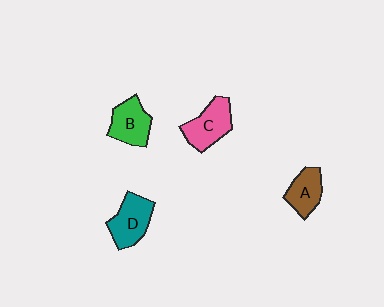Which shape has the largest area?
Shape C (pink).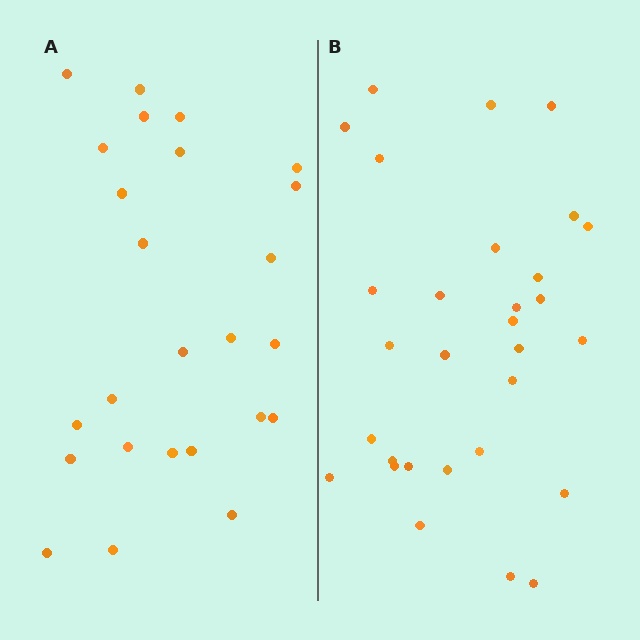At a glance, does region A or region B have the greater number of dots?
Region B (the right region) has more dots.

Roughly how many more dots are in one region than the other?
Region B has about 5 more dots than region A.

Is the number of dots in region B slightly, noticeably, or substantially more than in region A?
Region B has only slightly more — the two regions are fairly close. The ratio is roughly 1.2 to 1.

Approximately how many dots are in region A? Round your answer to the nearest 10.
About 20 dots. (The exact count is 25, which rounds to 20.)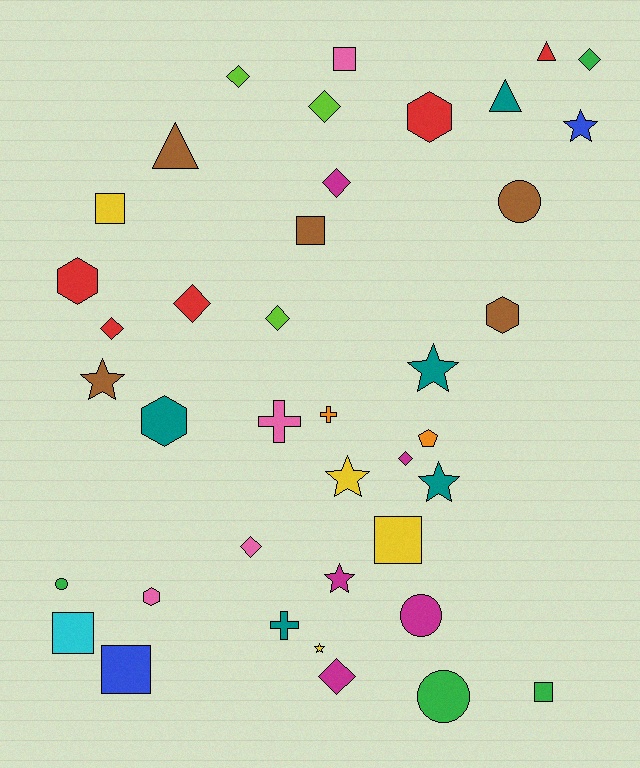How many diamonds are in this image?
There are 10 diamonds.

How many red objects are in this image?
There are 5 red objects.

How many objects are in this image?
There are 40 objects.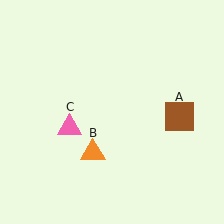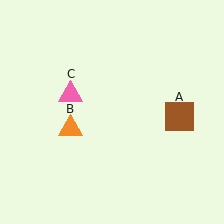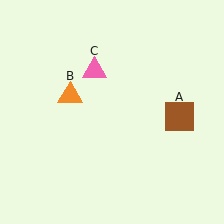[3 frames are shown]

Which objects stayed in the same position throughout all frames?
Brown square (object A) remained stationary.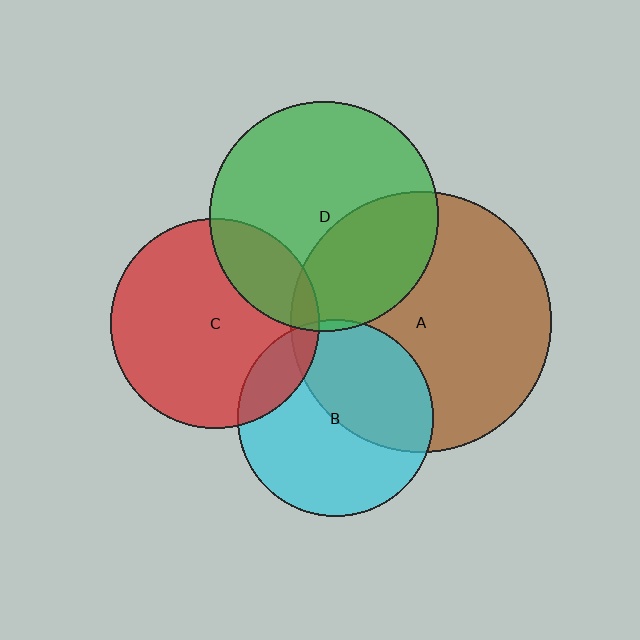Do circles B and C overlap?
Yes.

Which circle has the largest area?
Circle A (brown).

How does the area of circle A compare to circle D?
Approximately 1.3 times.